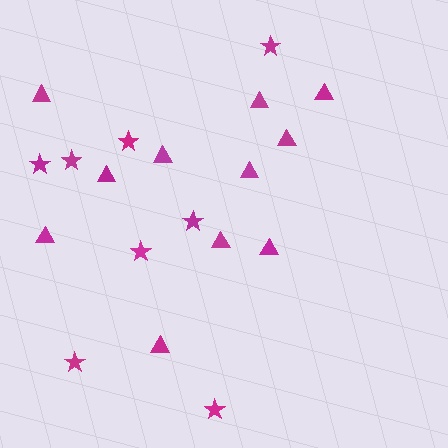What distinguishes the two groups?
There are 2 groups: one group of triangles (11) and one group of stars (8).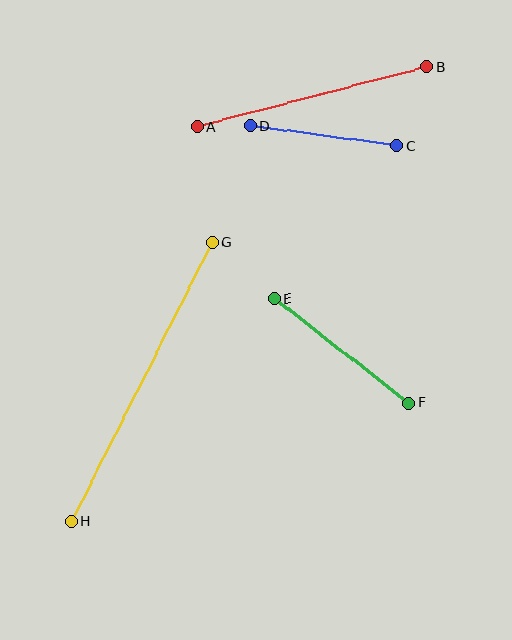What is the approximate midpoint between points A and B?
The midpoint is at approximately (312, 97) pixels.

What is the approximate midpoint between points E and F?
The midpoint is at approximately (342, 351) pixels.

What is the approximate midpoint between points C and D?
The midpoint is at approximately (324, 136) pixels.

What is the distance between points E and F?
The distance is approximately 171 pixels.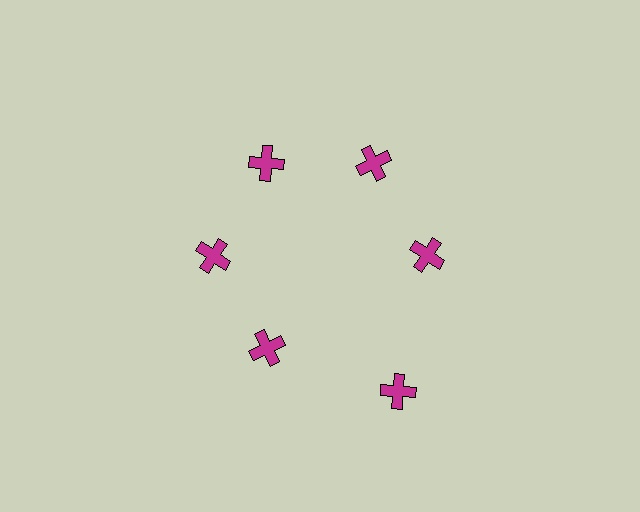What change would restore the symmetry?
The symmetry would be restored by moving it inward, back onto the ring so that all 6 crosses sit at equal angles and equal distance from the center.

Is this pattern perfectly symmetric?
No. The 6 magenta crosses are arranged in a ring, but one element near the 5 o'clock position is pushed outward from the center, breaking the 6-fold rotational symmetry.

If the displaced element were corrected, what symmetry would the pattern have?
It would have 6-fold rotational symmetry — the pattern would map onto itself every 60 degrees.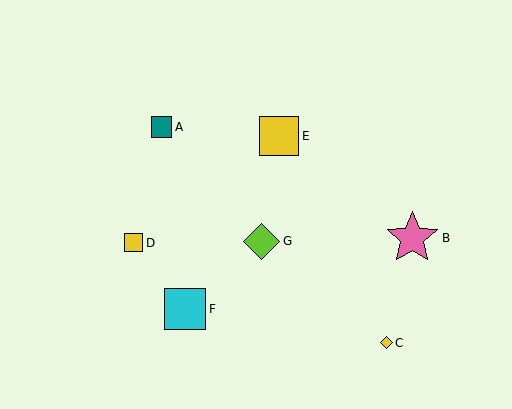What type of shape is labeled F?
Shape F is a cyan square.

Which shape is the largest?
The pink star (labeled B) is the largest.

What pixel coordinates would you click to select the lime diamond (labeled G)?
Click at (262, 241) to select the lime diamond G.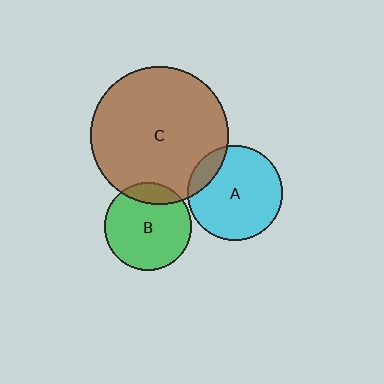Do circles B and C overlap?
Yes.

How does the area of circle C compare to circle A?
Approximately 2.1 times.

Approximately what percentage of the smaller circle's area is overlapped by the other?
Approximately 15%.